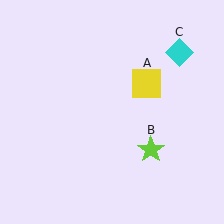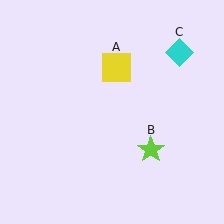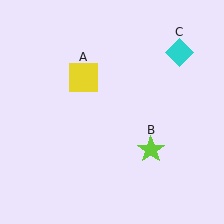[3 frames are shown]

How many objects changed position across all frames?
1 object changed position: yellow square (object A).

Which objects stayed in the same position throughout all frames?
Lime star (object B) and cyan diamond (object C) remained stationary.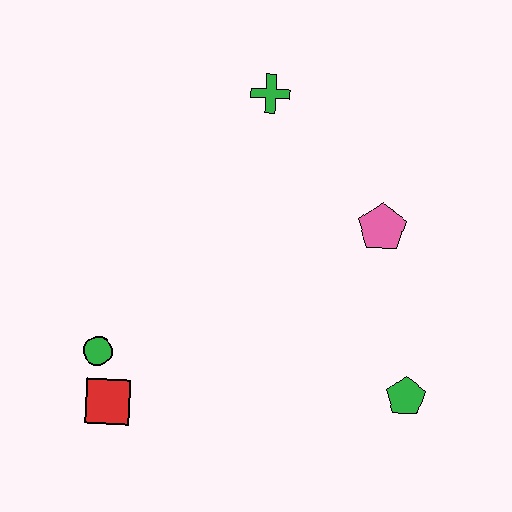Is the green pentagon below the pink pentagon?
Yes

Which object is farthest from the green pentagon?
The green cross is farthest from the green pentagon.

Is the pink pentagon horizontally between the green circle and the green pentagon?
Yes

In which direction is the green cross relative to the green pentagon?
The green cross is above the green pentagon.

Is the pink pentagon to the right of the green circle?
Yes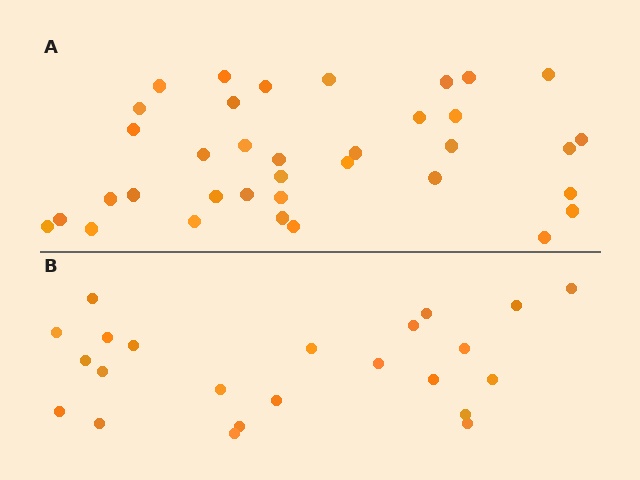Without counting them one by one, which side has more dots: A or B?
Region A (the top region) has more dots.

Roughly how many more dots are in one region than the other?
Region A has approximately 15 more dots than region B.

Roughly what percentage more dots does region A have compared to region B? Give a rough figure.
About 55% more.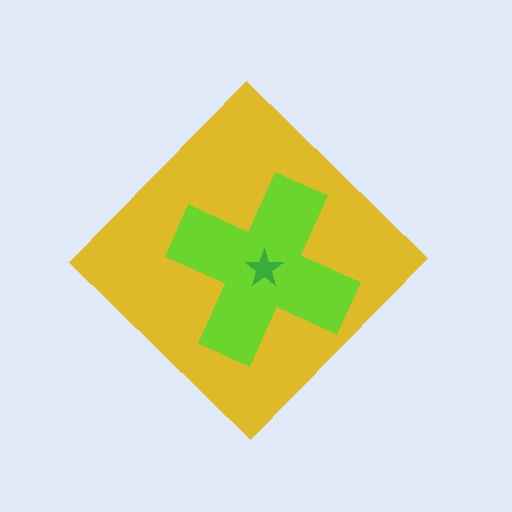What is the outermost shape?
The yellow diamond.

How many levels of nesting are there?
3.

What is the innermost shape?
The green star.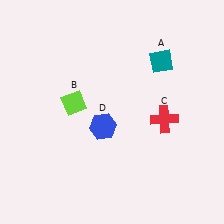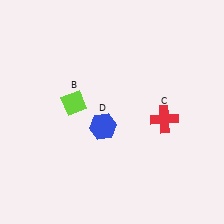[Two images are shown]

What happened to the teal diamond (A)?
The teal diamond (A) was removed in Image 2. It was in the top-right area of Image 1.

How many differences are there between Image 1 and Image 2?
There is 1 difference between the two images.